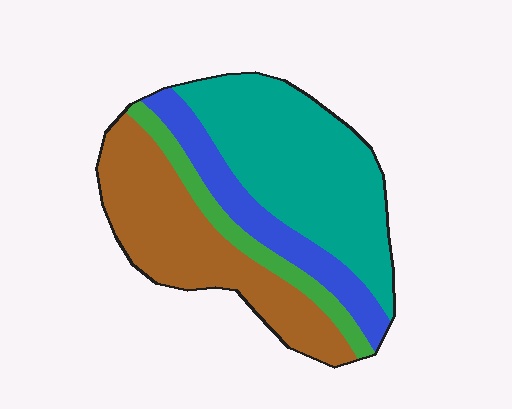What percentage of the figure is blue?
Blue takes up about one sixth (1/6) of the figure.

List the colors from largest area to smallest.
From largest to smallest: teal, brown, blue, green.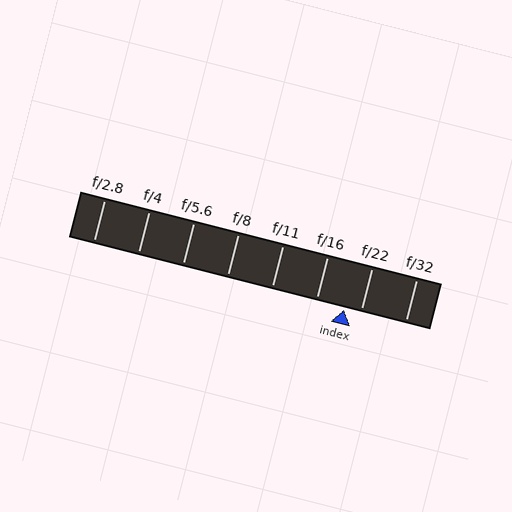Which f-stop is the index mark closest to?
The index mark is closest to f/22.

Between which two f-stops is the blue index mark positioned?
The index mark is between f/16 and f/22.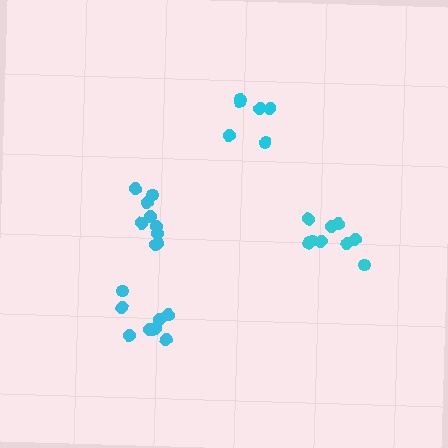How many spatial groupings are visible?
There are 4 spatial groupings.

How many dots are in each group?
Group 1: 6 dots, Group 2: 9 dots, Group 3: 9 dots, Group 4: 9 dots (33 total).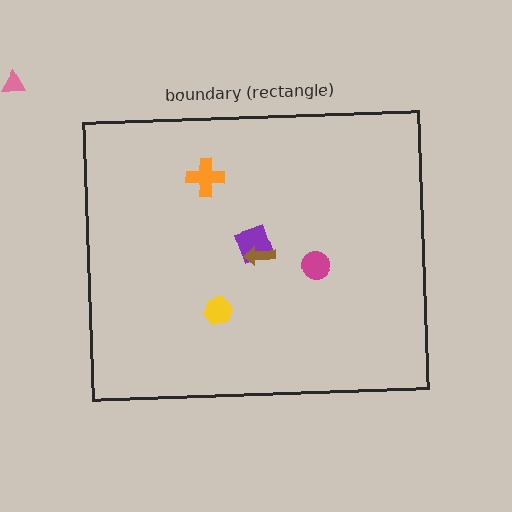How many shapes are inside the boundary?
5 inside, 1 outside.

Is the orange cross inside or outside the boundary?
Inside.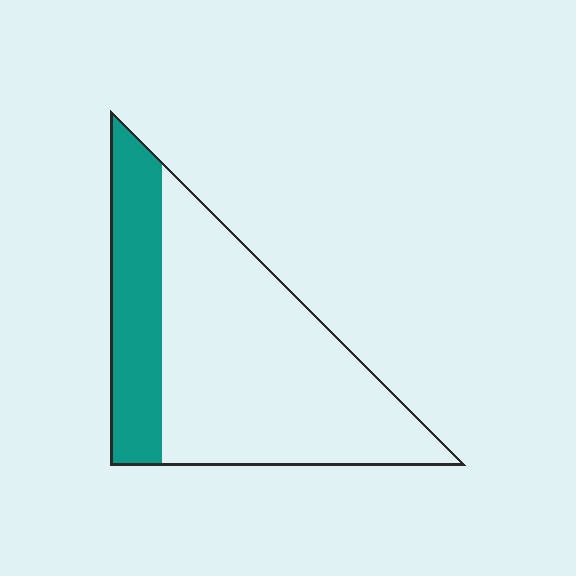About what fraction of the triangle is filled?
About one quarter (1/4).